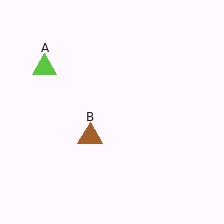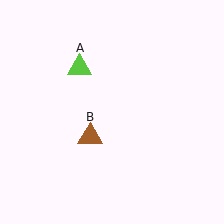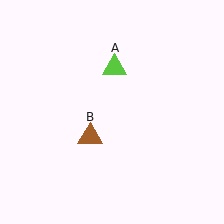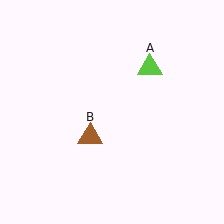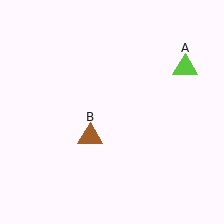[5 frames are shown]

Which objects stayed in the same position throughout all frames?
Brown triangle (object B) remained stationary.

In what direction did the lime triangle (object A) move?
The lime triangle (object A) moved right.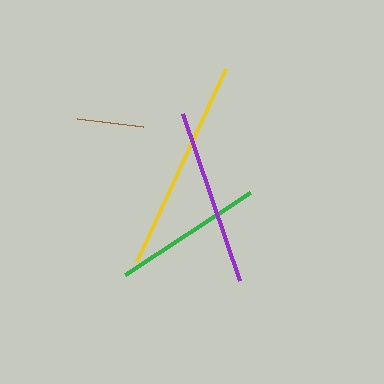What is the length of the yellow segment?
The yellow segment is approximately 213 pixels long.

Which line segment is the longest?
The yellow line is the longest at approximately 213 pixels.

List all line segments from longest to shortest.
From longest to shortest: yellow, purple, green, brown.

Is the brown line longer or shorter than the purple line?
The purple line is longer than the brown line.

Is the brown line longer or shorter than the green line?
The green line is longer than the brown line.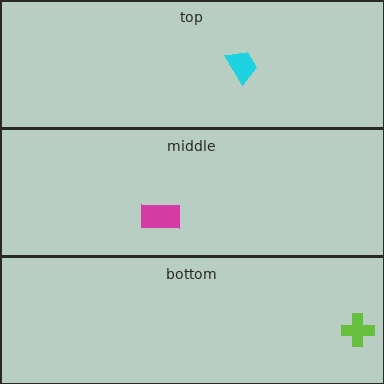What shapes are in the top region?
The cyan trapezoid.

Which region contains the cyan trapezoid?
The top region.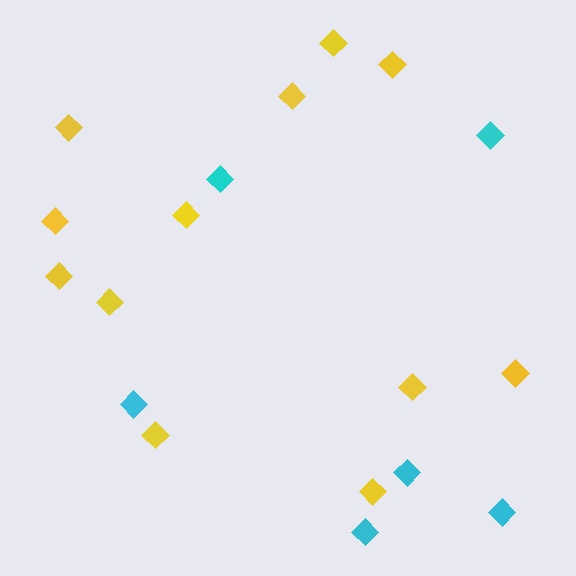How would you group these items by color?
There are 2 groups: one group of yellow diamonds (12) and one group of cyan diamonds (6).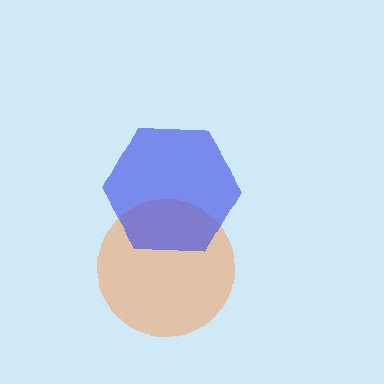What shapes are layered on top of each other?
The layered shapes are: an orange circle, a blue hexagon.